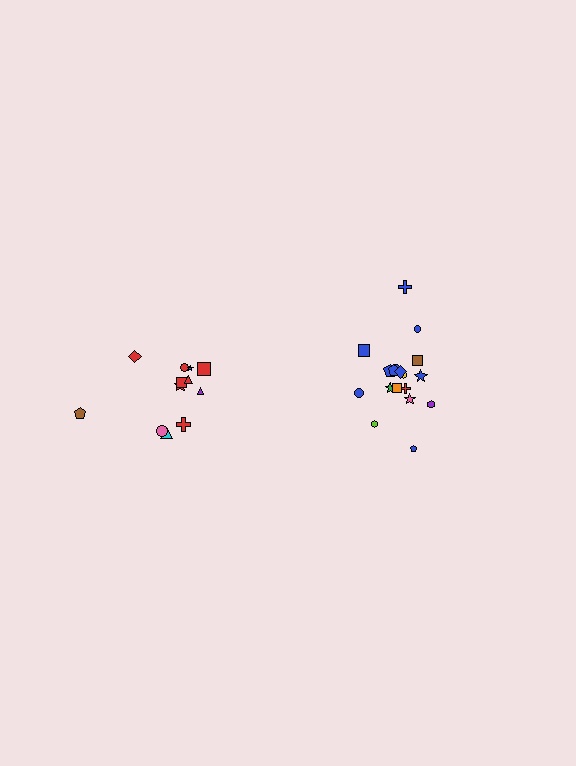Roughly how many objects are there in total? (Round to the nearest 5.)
Roughly 30 objects in total.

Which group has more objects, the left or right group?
The right group.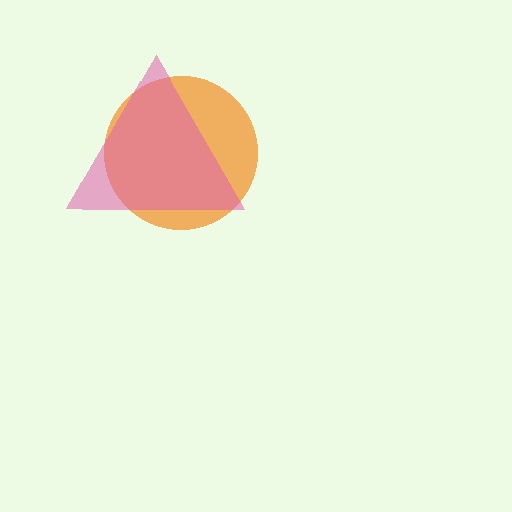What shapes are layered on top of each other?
The layered shapes are: an orange circle, a pink triangle.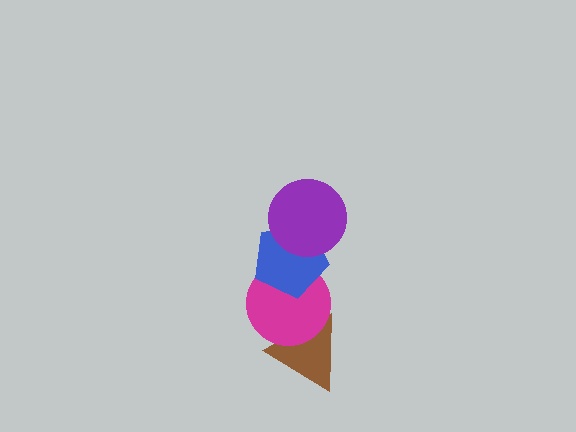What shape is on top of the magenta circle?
The blue pentagon is on top of the magenta circle.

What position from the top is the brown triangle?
The brown triangle is 4th from the top.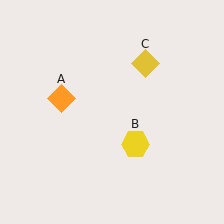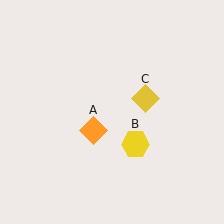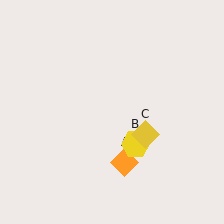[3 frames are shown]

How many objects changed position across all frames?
2 objects changed position: orange diamond (object A), yellow diamond (object C).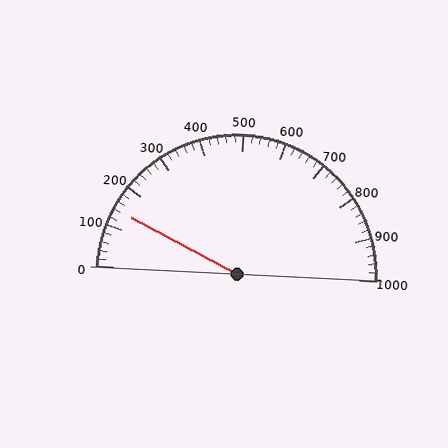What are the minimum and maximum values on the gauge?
The gauge ranges from 0 to 1000.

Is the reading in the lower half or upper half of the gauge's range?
The reading is in the lower half of the range (0 to 1000).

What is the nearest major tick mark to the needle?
The nearest major tick mark is 100.